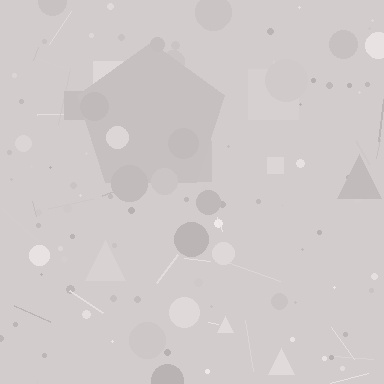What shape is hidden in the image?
A pentagon is hidden in the image.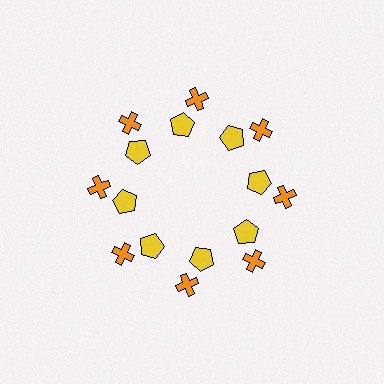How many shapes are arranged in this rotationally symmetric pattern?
There are 16 shapes, arranged in 8 groups of 2.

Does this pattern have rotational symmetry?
Yes, this pattern has 8-fold rotational symmetry. It looks the same after rotating 45 degrees around the center.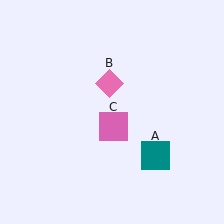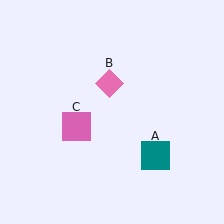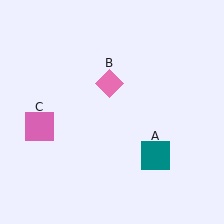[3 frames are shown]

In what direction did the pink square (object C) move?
The pink square (object C) moved left.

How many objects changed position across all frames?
1 object changed position: pink square (object C).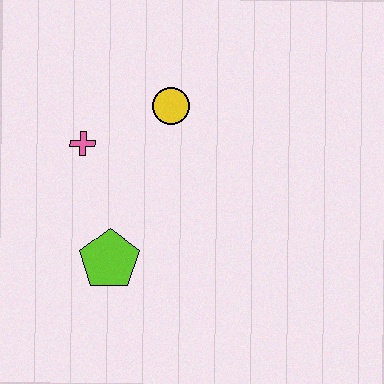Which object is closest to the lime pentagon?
The pink cross is closest to the lime pentagon.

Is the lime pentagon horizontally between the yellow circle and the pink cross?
Yes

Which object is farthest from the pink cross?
The lime pentagon is farthest from the pink cross.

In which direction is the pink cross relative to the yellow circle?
The pink cross is to the left of the yellow circle.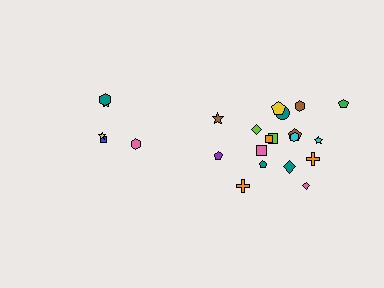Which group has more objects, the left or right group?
The right group.